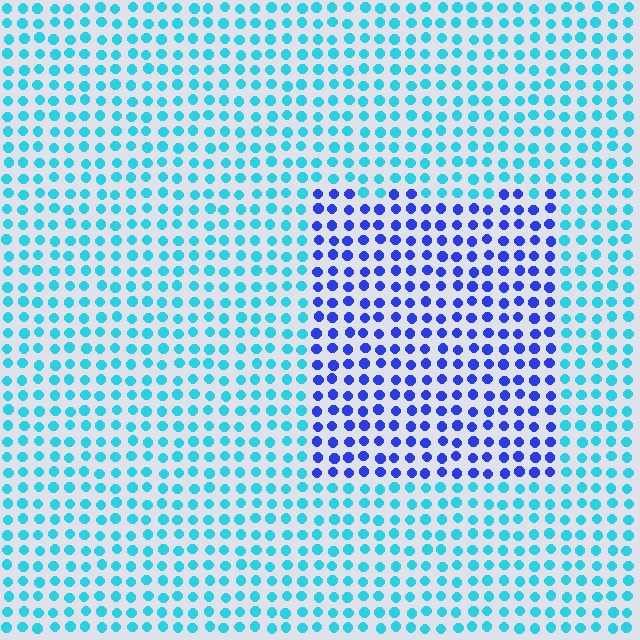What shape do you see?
I see a rectangle.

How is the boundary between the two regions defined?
The boundary is defined purely by a slight shift in hue (about 49 degrees). Spacing, size, and orientation are identical on both sides.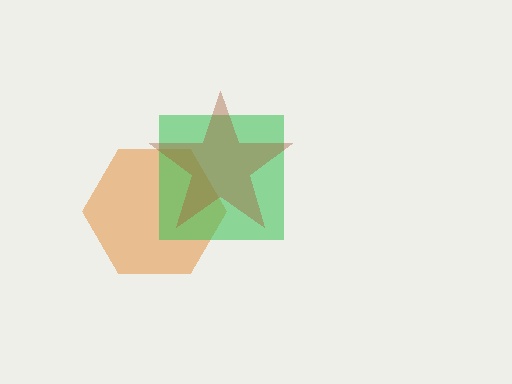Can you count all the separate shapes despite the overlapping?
Yes, there are 3 separate shapes.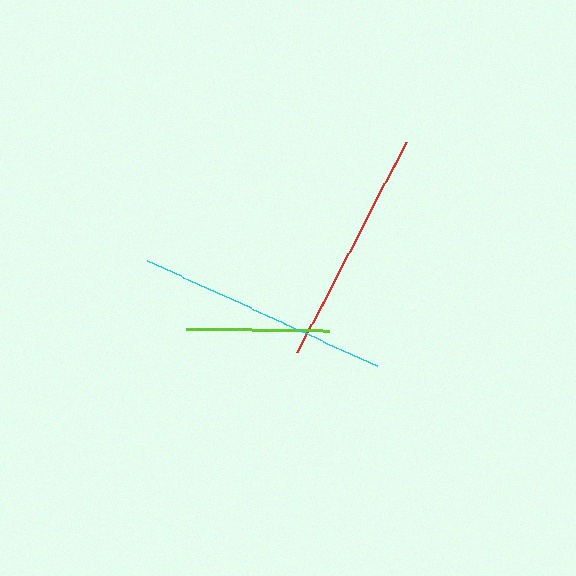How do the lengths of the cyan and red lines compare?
The cyan and red lines are approximately the same length.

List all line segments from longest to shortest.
From longest to shortest: cyan, red, lime.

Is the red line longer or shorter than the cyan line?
The cyan line is longer than the red line.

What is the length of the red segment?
The red segment is approximately 237 pixels long.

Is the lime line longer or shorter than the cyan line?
The cyan line is longer than the lime line.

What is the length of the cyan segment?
The cyan segment is approximately 253 pixels long.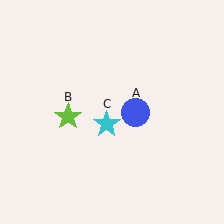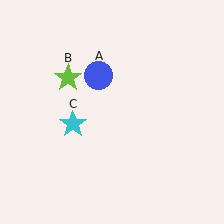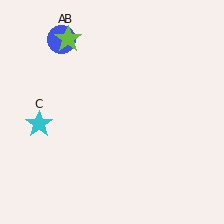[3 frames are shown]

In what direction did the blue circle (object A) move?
The blue circle (object A) moved up and to the left.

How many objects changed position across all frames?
3 objects changed position: blue circle (object A), lime star (object B), cyan star (object C).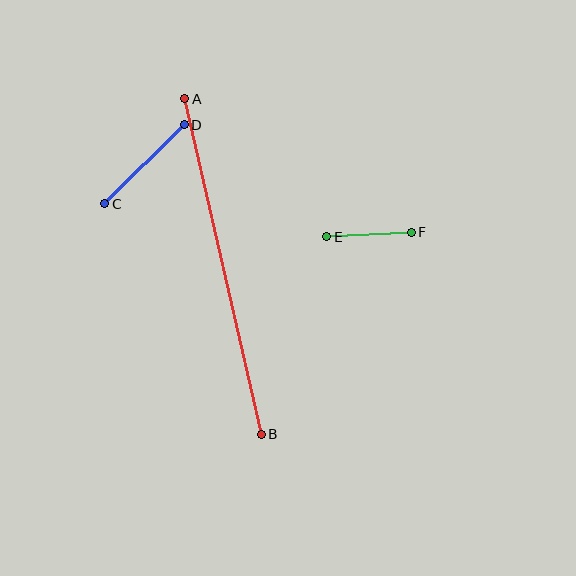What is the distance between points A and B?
The distance is approximately 344 pixels.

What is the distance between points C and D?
The distance is approximately 112 pixels.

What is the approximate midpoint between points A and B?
The midpoint is at approximately (223, 267) pixels.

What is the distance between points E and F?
The distance is approximately 84 pixels.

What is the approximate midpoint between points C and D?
The midpoint is at approximately (144, 164) pixels.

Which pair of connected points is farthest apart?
Points A and B are farthest apart.